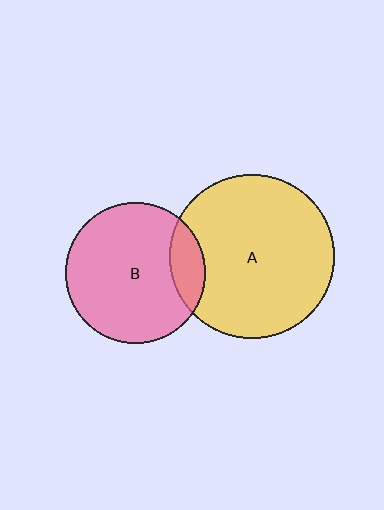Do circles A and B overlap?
Yes.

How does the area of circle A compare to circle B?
Approximately 1.4 times.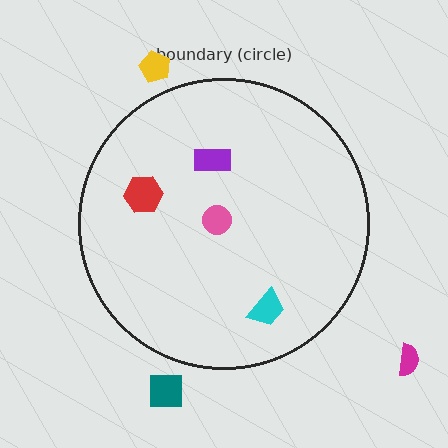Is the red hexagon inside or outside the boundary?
Inside.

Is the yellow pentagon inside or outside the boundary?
Outside.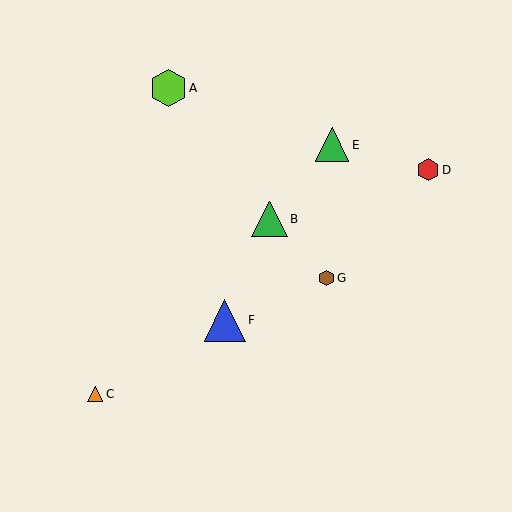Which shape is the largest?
The blue triangle (labeled F) is the largest.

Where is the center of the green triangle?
The center of the green triangle is at (332, 145).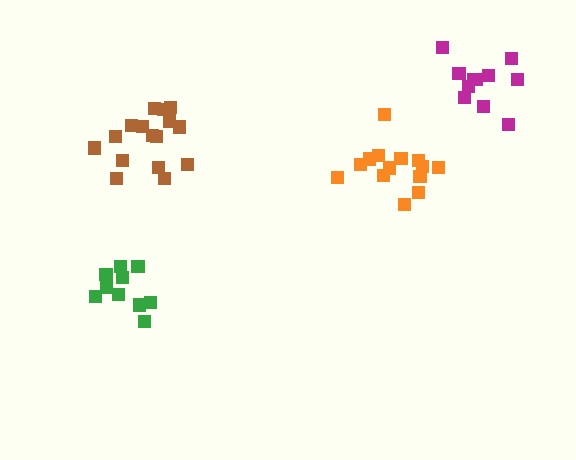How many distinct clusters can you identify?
There are 4 distinct clusters.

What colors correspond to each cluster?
The clusters are colored: orange, green, magenta, brown.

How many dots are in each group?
Group 1: 14 dots, Group 2: 10 dots, Group 3: 11 dots, Group 4: 16 dots (51 total).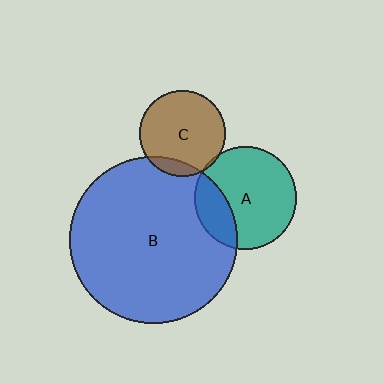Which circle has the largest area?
Circle B (blue).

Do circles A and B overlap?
Yes.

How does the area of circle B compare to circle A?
Approximately 2.7 times.